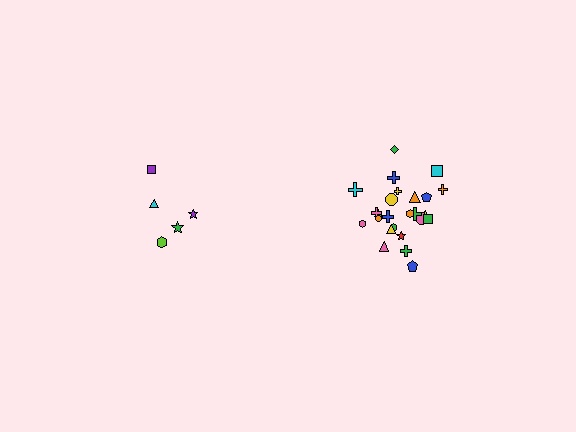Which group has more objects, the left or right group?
The right group.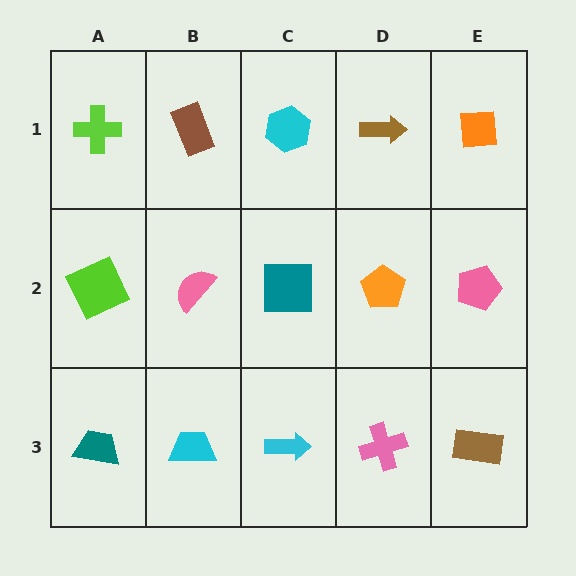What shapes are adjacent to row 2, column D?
A brown arrow (row 1, column D), a pink cross (row 3, column D), a teal square (row 2, column C), a pink pentagon (row 2, column E).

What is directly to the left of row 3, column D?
A cyan arrow.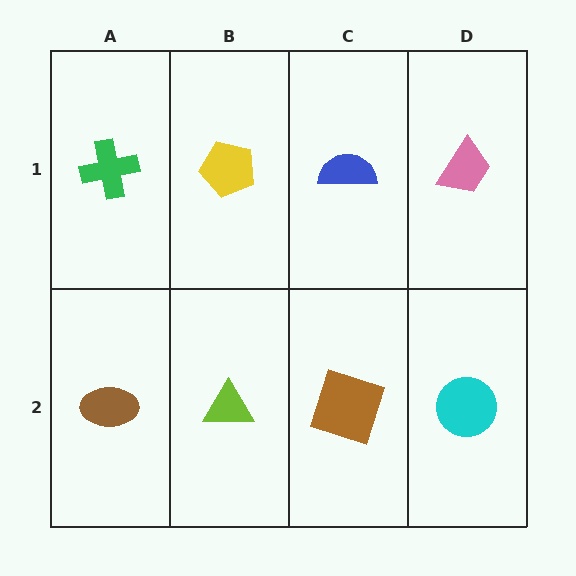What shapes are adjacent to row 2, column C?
A blue semicircle (row 1, column C), a lime triangle (row 2, column B), a cyan circle (row 2, column D).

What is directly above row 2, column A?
A green cross.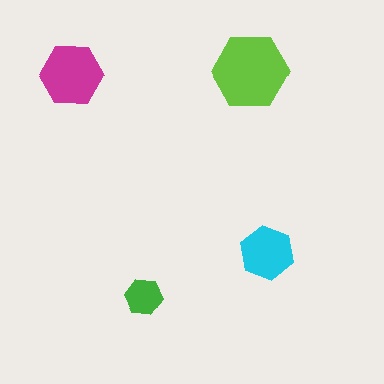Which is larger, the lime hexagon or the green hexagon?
The lime one.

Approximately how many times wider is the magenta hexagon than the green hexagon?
About 1.5 times wider.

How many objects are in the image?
There are 4 objects in the image.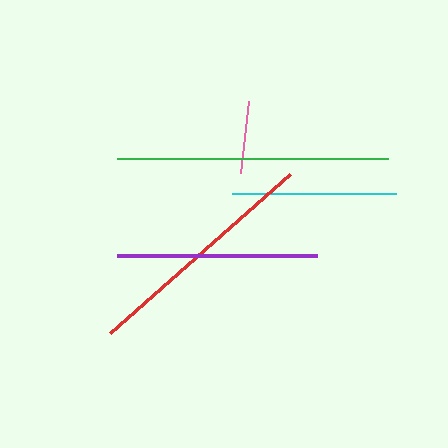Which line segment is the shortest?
The pink line is the shortest at approximately 73 pixels.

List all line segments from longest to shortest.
From longest to shortest: green, red, purple, cyan, pink.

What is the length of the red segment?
The red segment is approximately 240 pixels long.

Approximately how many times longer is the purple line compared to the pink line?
The purple line is approximately 2.7 times the length of the pink line.